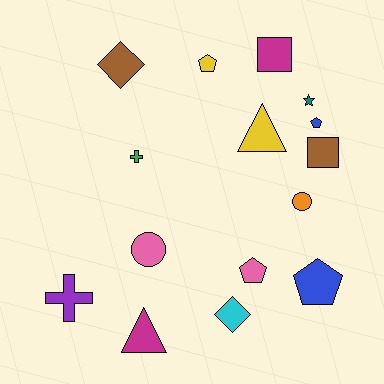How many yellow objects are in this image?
There are 2 yellow objects.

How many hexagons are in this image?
There are no hexagons.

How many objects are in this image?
There are 15 objects.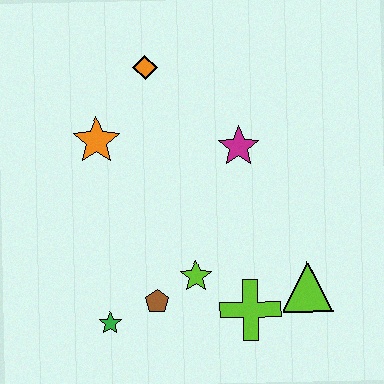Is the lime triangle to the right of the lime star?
Yes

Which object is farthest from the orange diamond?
The lime triangle is farthest from the orange diamond.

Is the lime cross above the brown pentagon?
No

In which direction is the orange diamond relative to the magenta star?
The orange diamond is to the left of the magenta star.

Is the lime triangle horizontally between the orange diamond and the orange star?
No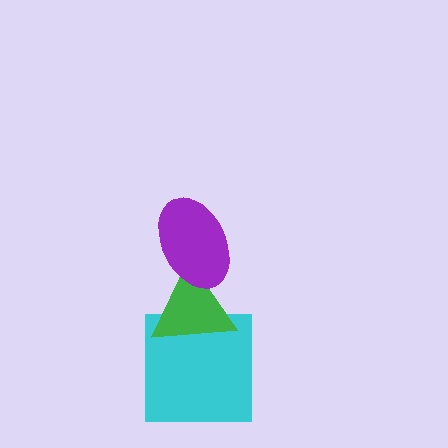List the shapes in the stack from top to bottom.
From top to bottom: the purple ellipse, the green triangle, the cyan square.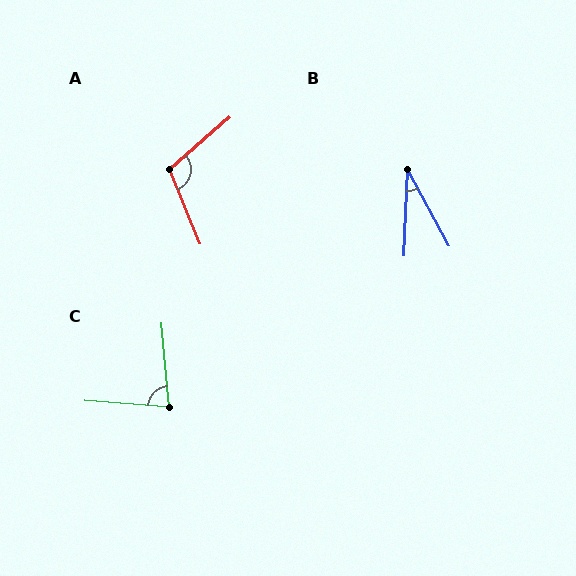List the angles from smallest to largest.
B (31°), C (80°), A (108°).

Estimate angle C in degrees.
Approximately 80 degrees.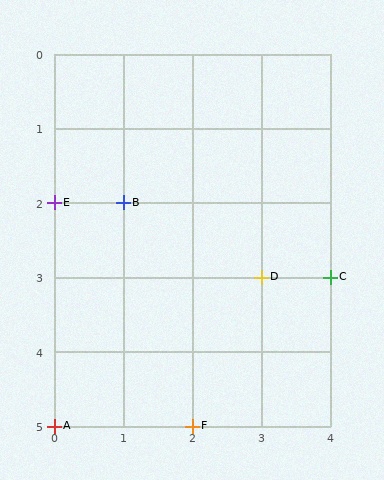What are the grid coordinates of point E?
Point E is at grid coordinates (0, 2).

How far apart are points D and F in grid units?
Points D and F are 1 column and 2 rows apart (about 2.2 grid units diagonally).